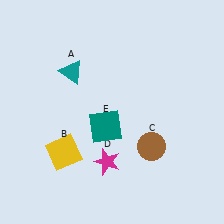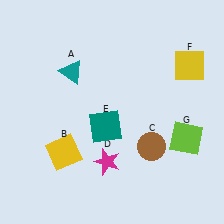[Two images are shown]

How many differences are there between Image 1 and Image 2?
There are 2 differences between the two images.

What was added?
A yellow square (F), a lime square (G) were added in Image 2.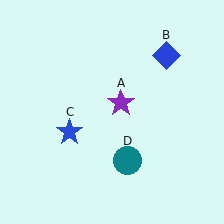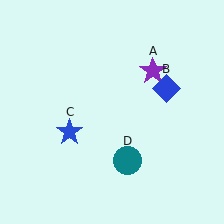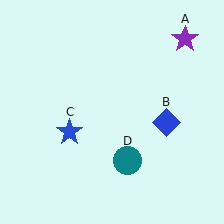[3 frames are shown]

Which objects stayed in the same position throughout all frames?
Blue star (object C) and teal circle (object D) remained stationary.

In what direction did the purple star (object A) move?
The purple star (object A) moved up and to the right.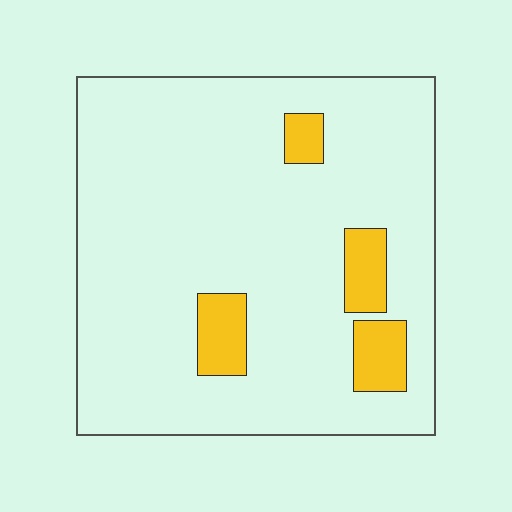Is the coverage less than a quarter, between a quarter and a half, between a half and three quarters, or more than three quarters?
Less than a quarter.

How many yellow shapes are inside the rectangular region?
4.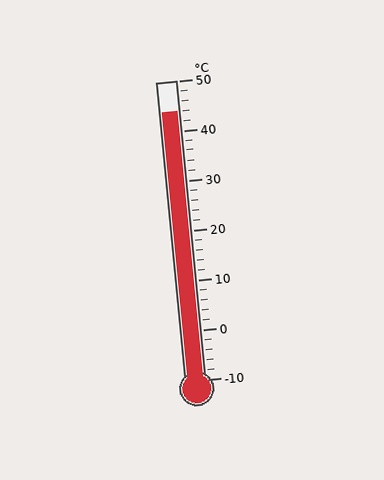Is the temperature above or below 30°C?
The temperature is above 30°C.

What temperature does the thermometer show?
The thermometer shows approximately 44°C.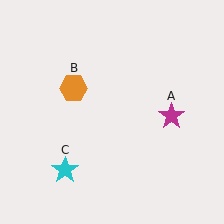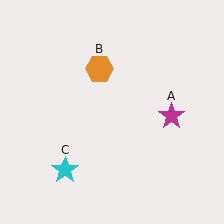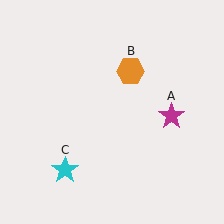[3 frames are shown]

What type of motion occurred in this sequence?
The orange hexagon (object B) rotated clockwise around the center of the scene.